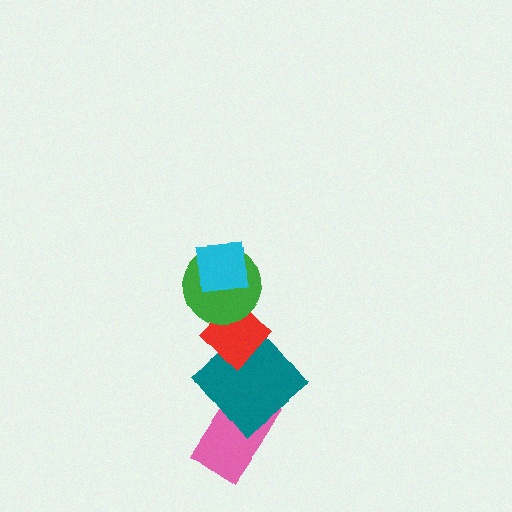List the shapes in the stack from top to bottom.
From top to bottom: the cyan square, the green circle, the red diamond, the teal diamond, the pink rectangle.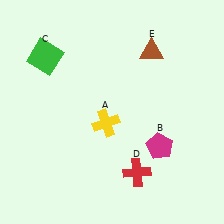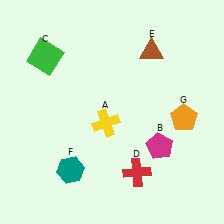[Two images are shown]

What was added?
A teal hexagon (F), an orange pentagon (G) were added in Image 2.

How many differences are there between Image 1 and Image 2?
There are 2 differences between the two images.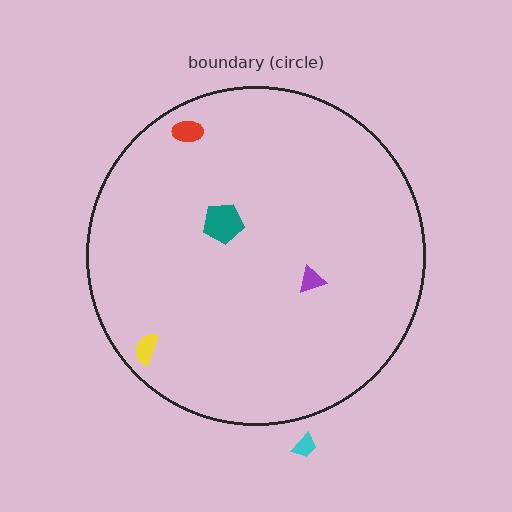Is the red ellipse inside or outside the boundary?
Inside.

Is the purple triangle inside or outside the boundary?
Inside.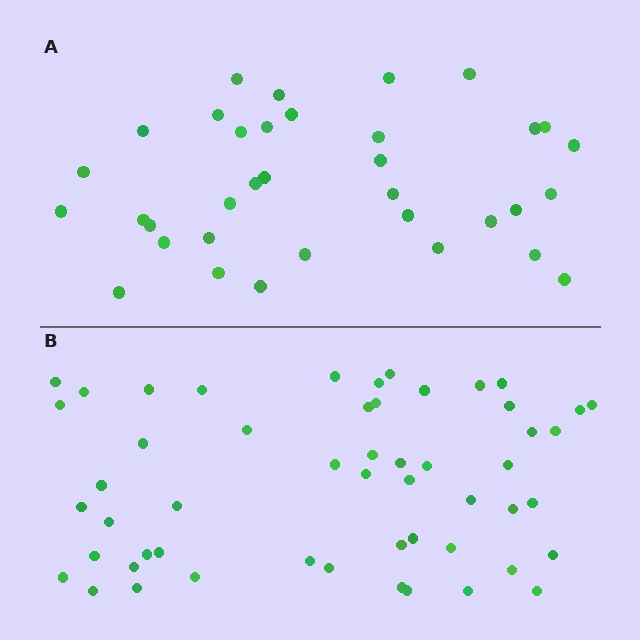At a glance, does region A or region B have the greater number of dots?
Region B (the bottom region) has more dots.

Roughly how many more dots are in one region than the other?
Region B has approximately 20 more dots than region A.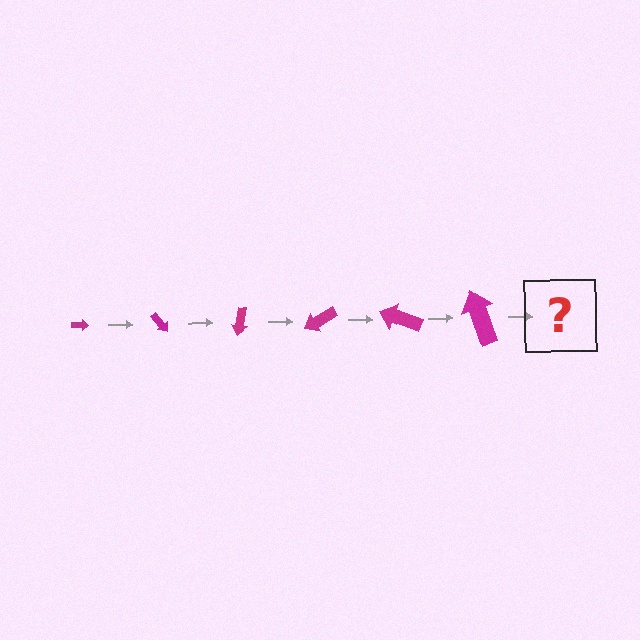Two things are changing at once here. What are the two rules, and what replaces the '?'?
The two rules are that the arrow grows larger each step and it rotates 50 degrees each step. The '?' should be an arrow, larger than the previous one and rotated 300 degrees from the start.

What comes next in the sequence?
The next element should be an arrow, larger than the previous one and rotated 300 degrees from the start.